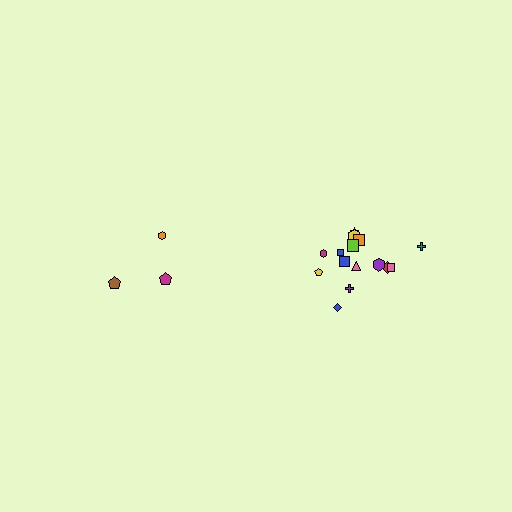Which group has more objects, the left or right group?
The right group.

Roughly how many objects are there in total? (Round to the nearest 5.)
Roughly 20 objects in total.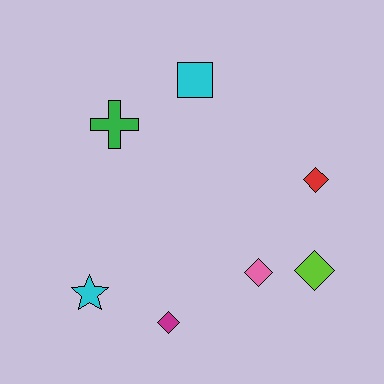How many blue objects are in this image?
There are no blue objects.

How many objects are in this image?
There are 7 objects.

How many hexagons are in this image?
There are no hexagons.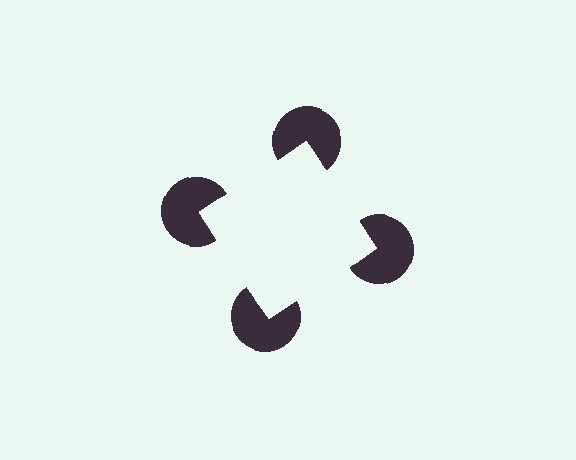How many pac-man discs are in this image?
There are 4 — one at each vertex of the illusory square.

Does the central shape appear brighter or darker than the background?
It typically appears slightly brighter than the background, even though no actual brightness change is drawn.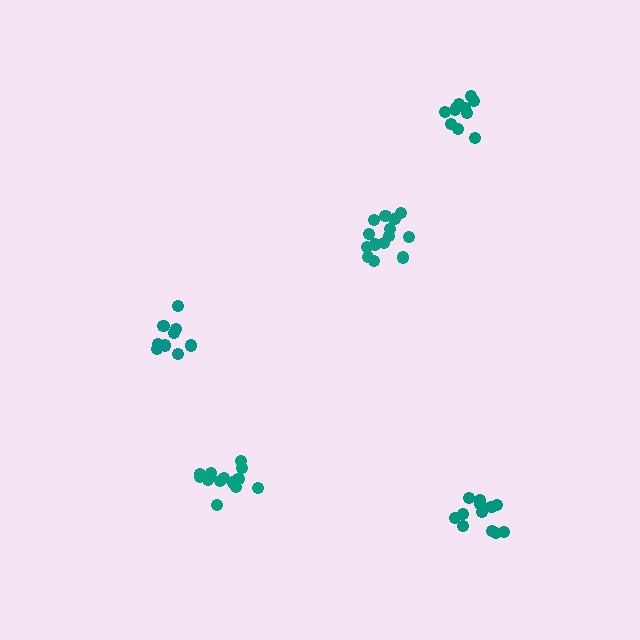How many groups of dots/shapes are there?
There are 5 groups.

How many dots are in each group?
Group 1: 14 dots, Group 2: 11 dots, Group 3: 9 dots, Group 4: 12 dots, Group 5: 14 dots (60 total).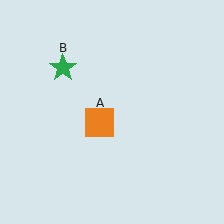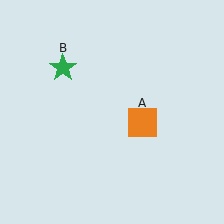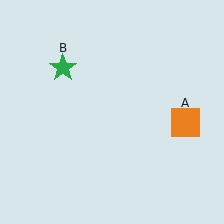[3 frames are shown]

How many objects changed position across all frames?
1 object changed position: orange square (object A).